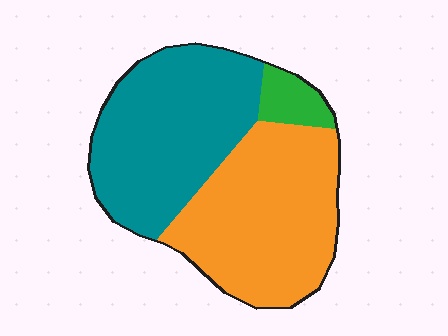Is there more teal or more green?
Teal.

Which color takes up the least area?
Green, at roughly 5%.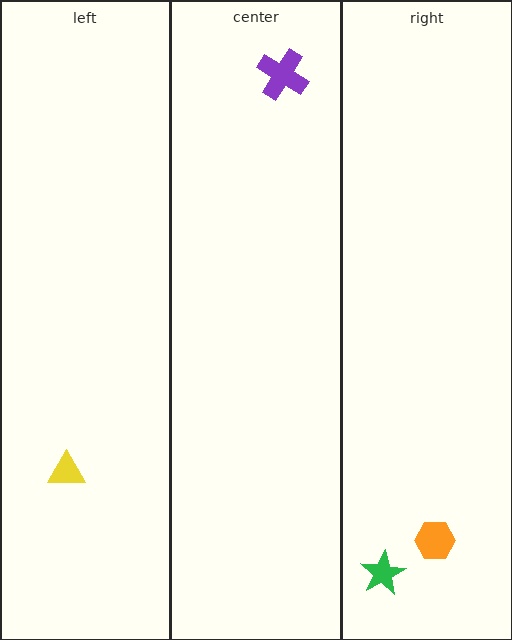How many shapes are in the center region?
1.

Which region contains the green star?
The right region.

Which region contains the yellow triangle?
The left region.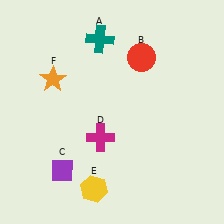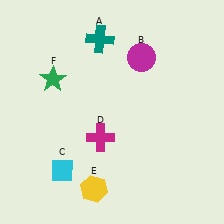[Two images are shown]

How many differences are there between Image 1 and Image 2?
There are 3 differences between the two images.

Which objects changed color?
B changed from red to magenta. C changed from purple to cyan. F changed from orange to green.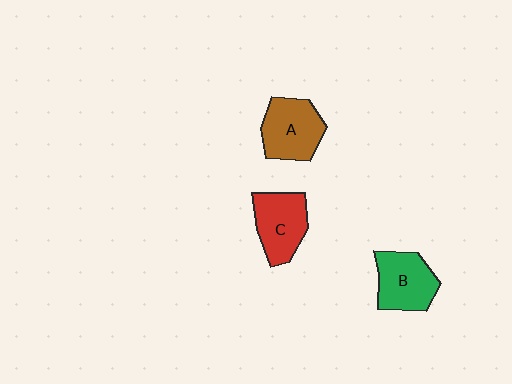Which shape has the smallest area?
Shape C (red).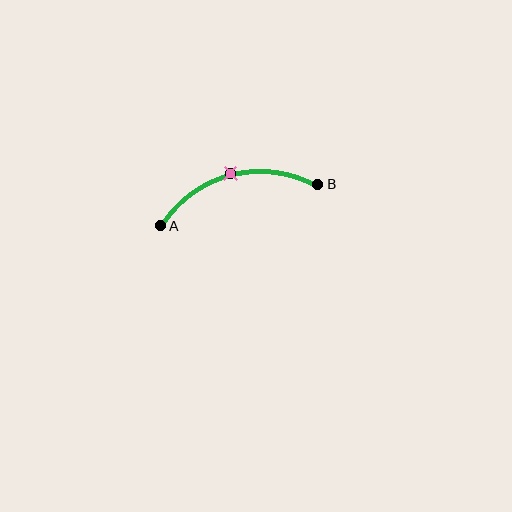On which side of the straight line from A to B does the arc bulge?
The arc bulges above the straight line connecting A and B.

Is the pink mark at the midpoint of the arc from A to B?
Yes. The pink mark lies on the arc at equal arc-length from both A and B — it is the arc midpoint.